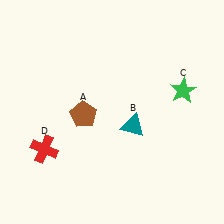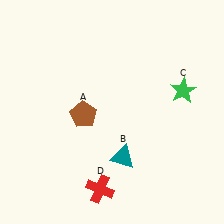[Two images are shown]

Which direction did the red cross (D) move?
The red cross (D) moved right.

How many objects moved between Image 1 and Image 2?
2 objects moved between the two images.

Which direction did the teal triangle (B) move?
The teal triangle (B) moved down.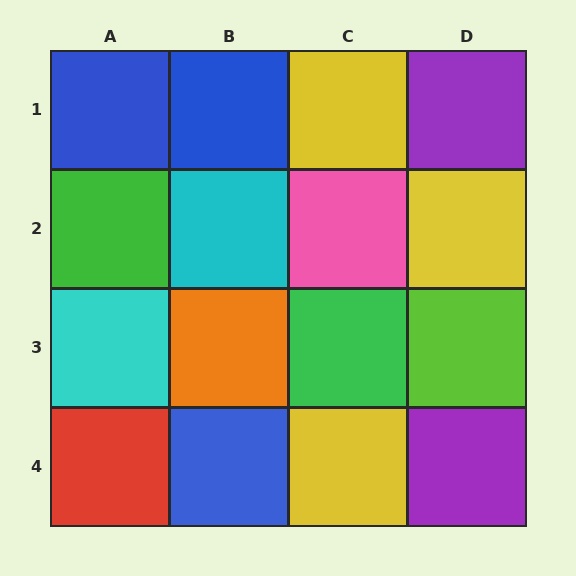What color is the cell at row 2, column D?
Yellow.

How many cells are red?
1 cell is red.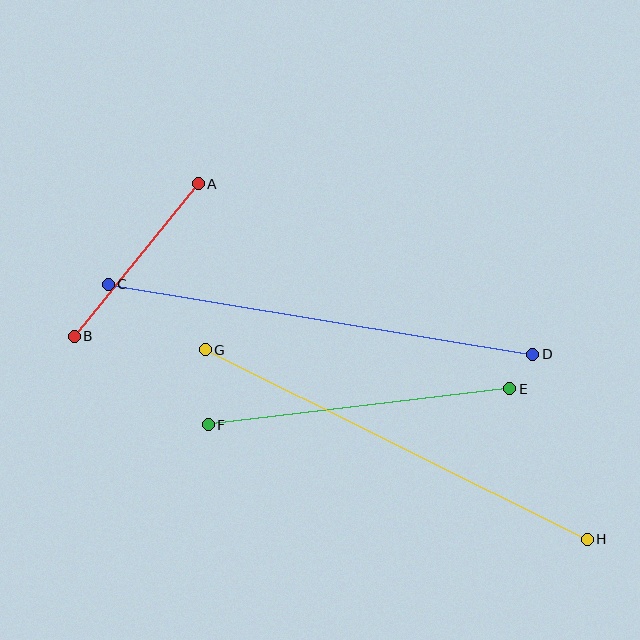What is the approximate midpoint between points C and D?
The midpoint is at approximately (321, 319) pixels.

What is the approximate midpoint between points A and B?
The midpoint is at approximately (136, 260) pixels.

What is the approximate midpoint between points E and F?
The midpoint is at approximately (359, 407) pixels.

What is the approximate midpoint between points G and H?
The midpoint is at approximately (396, 444) pixels.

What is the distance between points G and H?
The distance is approximately 427 pixels.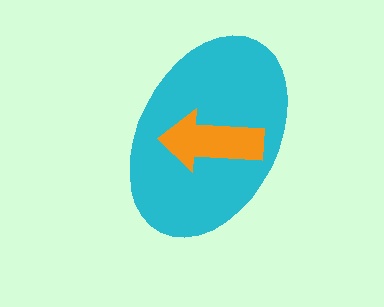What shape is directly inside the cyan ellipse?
The orange arrow.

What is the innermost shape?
The orange arrow.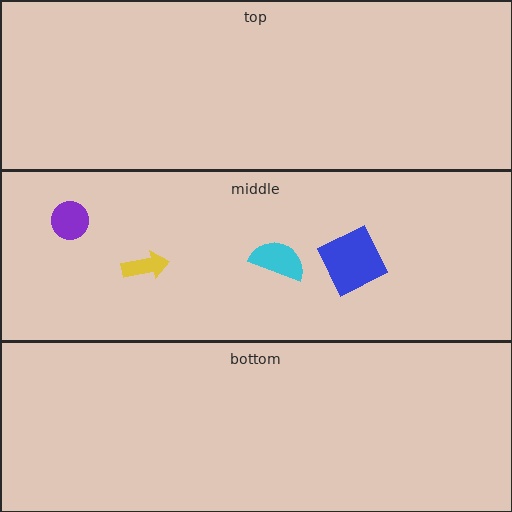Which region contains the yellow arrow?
The middle region.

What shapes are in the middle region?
The purple circle, the blue square, the yellow arrow, the cyan semicircle.